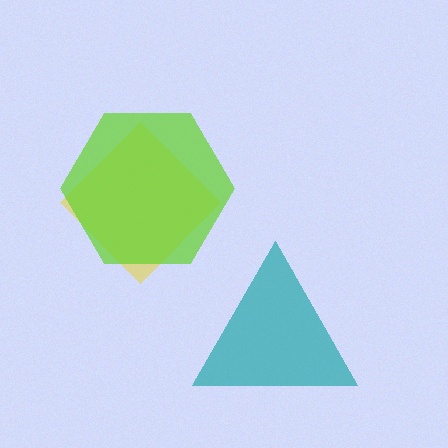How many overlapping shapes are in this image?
There are 3 overlapping shapes in the image.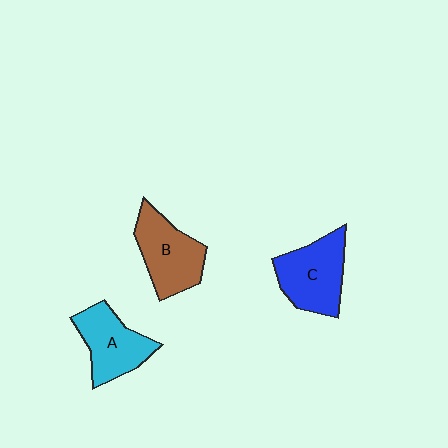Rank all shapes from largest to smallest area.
From largest to smallest: C (blue), B (brown), A (cyan).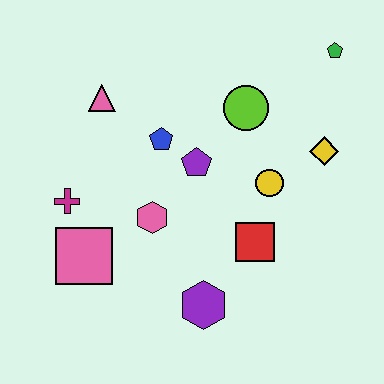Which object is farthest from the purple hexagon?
The green pentagon is farthest from the purple hexagon.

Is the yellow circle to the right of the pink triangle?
Yes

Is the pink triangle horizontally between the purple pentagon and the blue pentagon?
No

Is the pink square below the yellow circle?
Yes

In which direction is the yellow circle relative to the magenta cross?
The yellow circle is to the right of the magenta cross.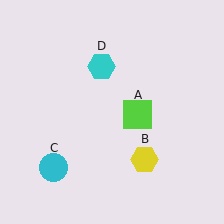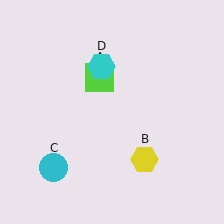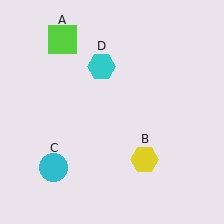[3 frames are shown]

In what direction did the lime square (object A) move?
The lime square (object A) moved up and to the left.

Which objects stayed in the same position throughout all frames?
Yellow hexagon (object B) and cyan circle (object C) and cyan hexagon (object D) remained stationary.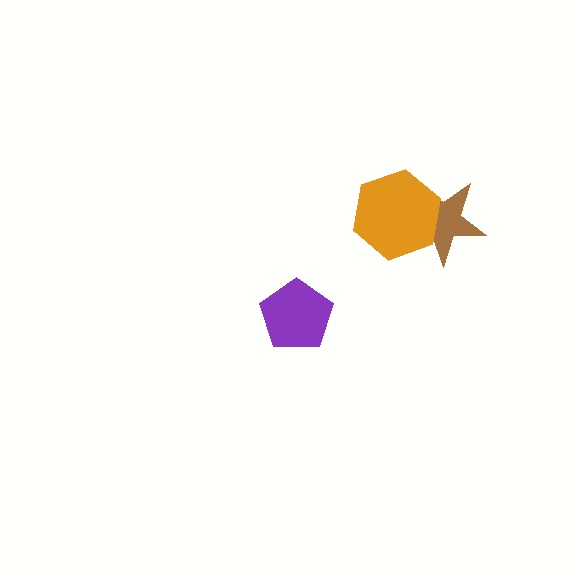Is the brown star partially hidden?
Yes, it is partially covered by another shape.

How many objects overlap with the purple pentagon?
0 objects overlap with the purple pentagon.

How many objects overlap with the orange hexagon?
1 object overlaps with the orange hexagon.